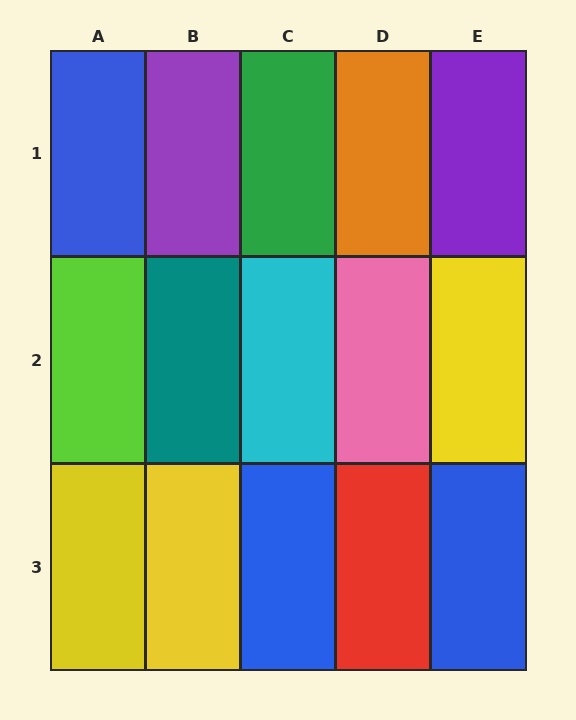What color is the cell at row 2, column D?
Pink.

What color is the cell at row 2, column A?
Lime.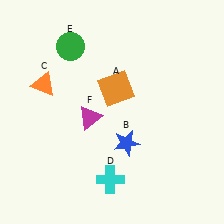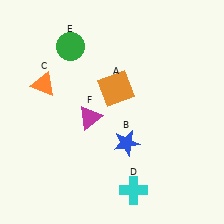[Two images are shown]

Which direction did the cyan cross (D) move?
The cyan cross (D) moved right.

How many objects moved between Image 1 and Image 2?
1 object moved between the two images.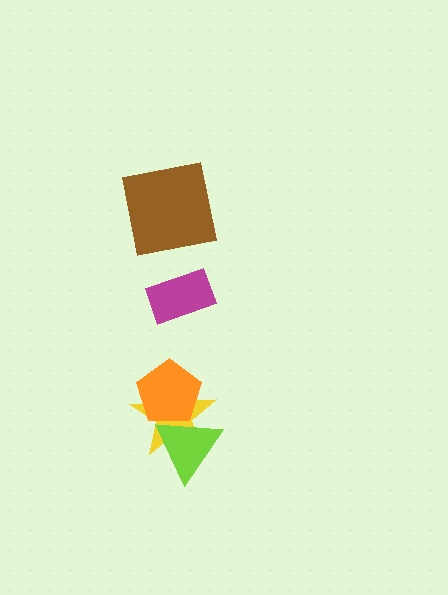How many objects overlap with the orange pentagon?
2 objects overlap with the orange pentagon.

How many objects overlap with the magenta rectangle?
0 objects overlap with the magenta rectangle.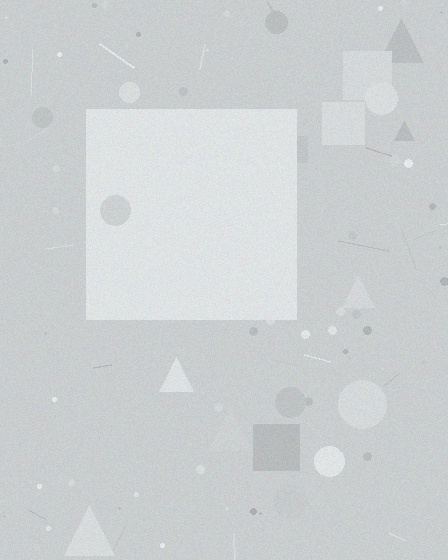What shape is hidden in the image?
A square is hidden in the image.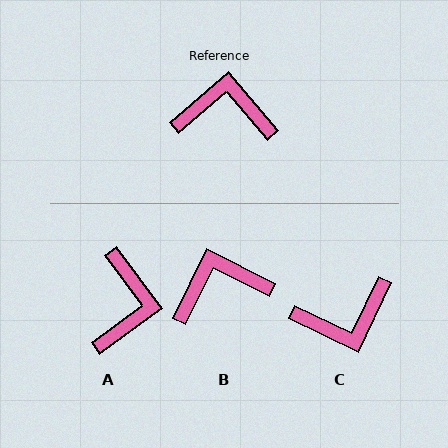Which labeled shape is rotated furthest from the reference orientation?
C, about 156 degrees away.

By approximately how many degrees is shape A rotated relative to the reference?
Approximately 94 degrees clockwise.